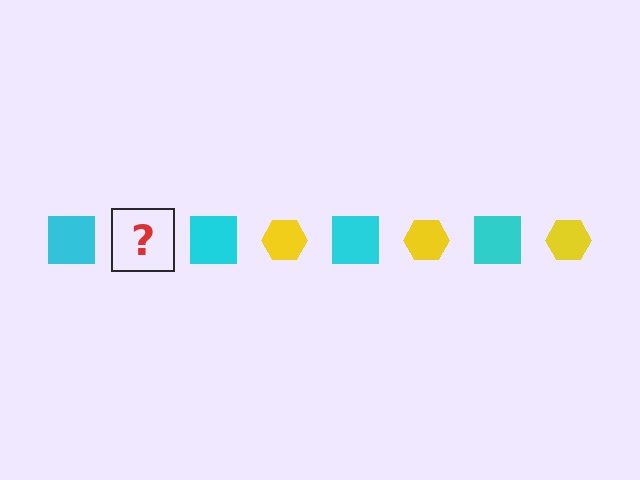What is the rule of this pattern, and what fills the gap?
The rule is that the pattern alternates between cyan square and yellow hexagon. The gap should be filled with a yellow hexagon.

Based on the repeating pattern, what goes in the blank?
The blank should be a yellow hexagon.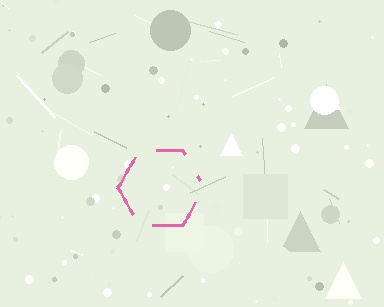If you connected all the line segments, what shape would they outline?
They would outline a hexagon.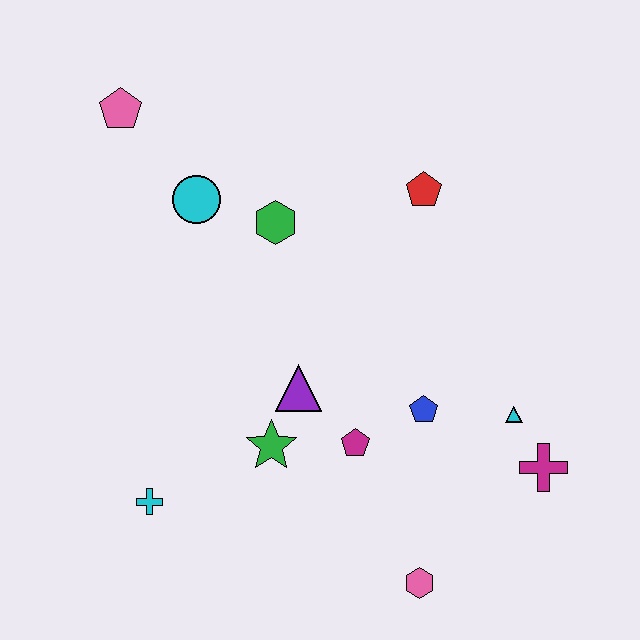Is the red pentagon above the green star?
Yes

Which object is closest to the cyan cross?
The green star is closest to the cyan cross.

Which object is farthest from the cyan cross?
The red pentagon is farthest from the cyan cross.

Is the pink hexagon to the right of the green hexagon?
Yes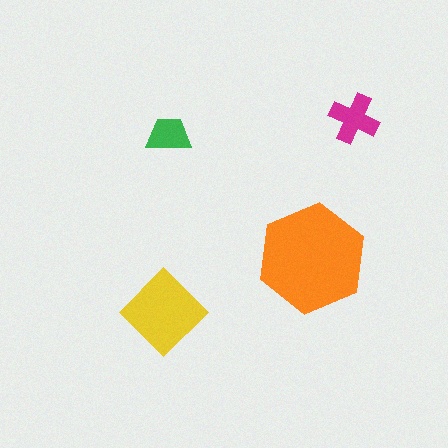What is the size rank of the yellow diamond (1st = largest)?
2nd.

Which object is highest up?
The magenta cross is topmost.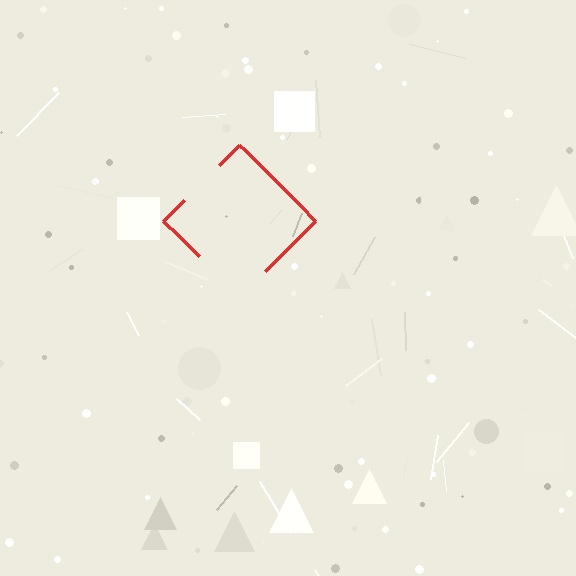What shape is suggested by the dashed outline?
The dashed outline suggests a diamond.